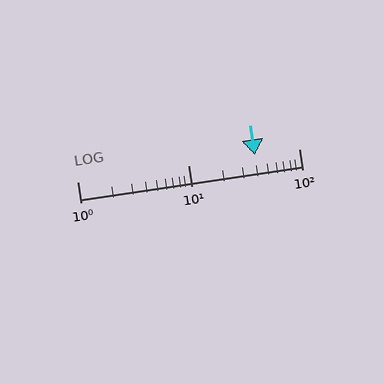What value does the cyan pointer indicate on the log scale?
The pointer indicates approximately 40.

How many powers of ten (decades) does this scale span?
The scale spans 2 decades, from 1 to 100.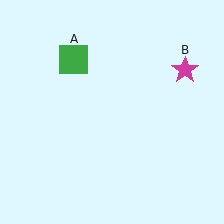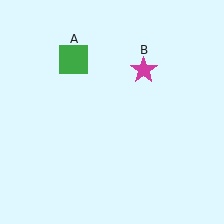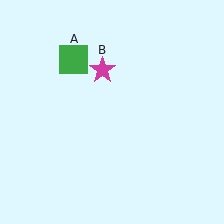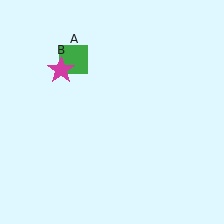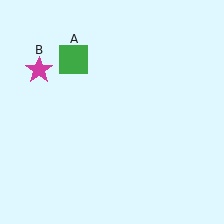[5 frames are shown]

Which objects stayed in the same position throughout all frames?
Green square (object A) remained stationary.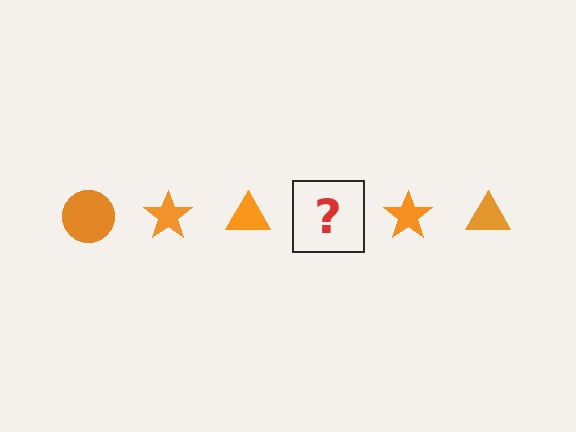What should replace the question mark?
The question mark should be replaced with an orange circle.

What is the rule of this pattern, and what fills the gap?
The rule is that the pattern cycles through circle, star, triangle shapes in orange. The gap should be filled with an orange circle.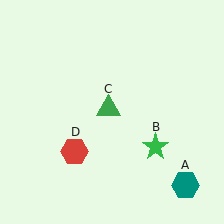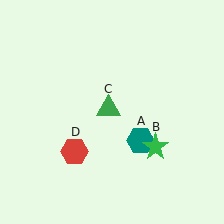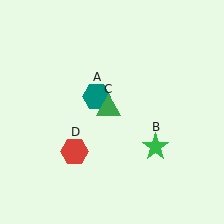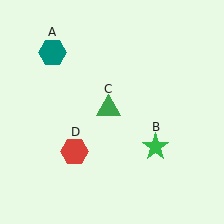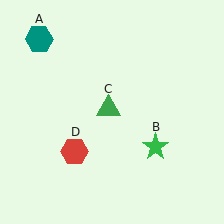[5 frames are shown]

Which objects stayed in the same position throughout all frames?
Green star (object B) and green triangle (object C) and red hexagon (object D) remained stationary.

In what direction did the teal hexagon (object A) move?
The teal hexagon (object A) moved up and to the left.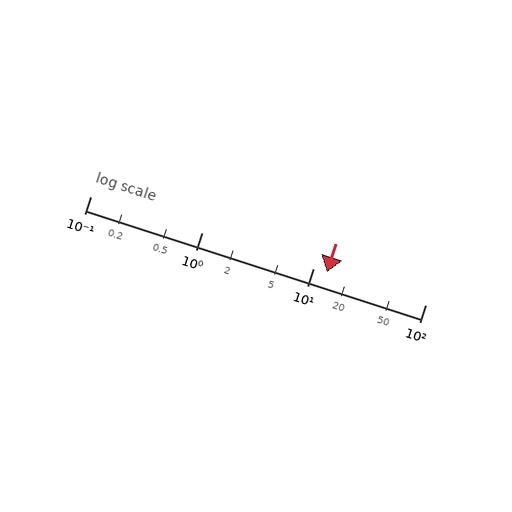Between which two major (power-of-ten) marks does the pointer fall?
The pointer is between 10 and 100.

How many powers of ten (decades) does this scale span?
The scale spans 3 decades, from 0.1 to 100.